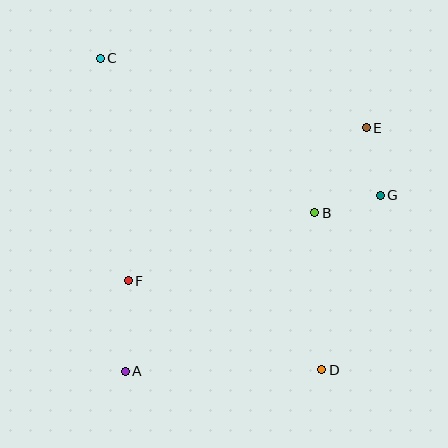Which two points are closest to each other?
Points B and G are closest to each other.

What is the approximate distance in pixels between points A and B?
The distance between A and B is approximately 247 pixels.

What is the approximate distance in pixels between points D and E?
The distance between D and E is approximately 246 pixels.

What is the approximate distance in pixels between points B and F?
The distance between B and F is approximately 199 pixels.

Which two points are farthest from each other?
Points C and D are farthest from each other.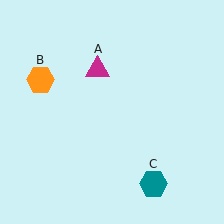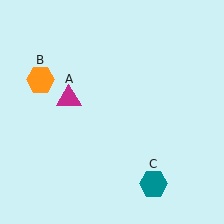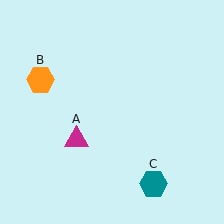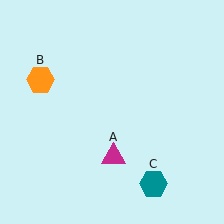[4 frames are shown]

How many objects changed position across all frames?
1 object changed position: magenta triangle (object A).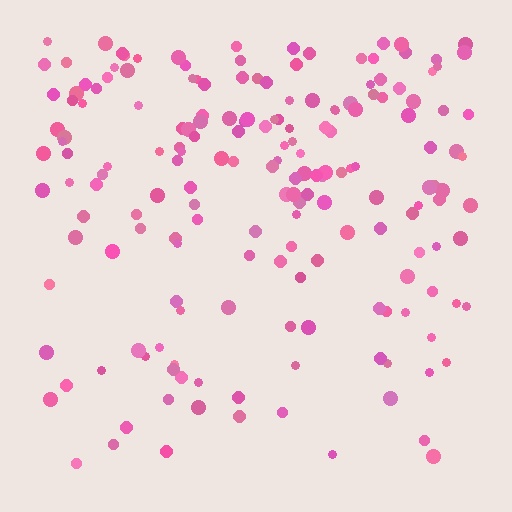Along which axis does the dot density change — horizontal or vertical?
Vertical.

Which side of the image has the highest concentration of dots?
The top.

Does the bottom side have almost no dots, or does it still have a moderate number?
Still a moderate number, just noticeably fewer than the top.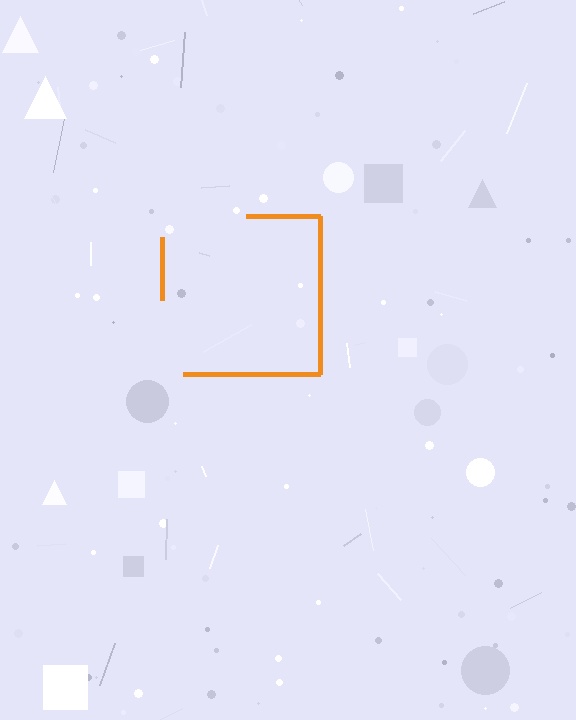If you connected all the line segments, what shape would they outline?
They would outline a square.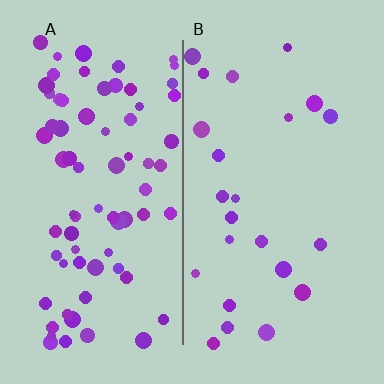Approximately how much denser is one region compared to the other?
Approximately 3.3× — region A over region B.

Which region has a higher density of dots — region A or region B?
A (the left).